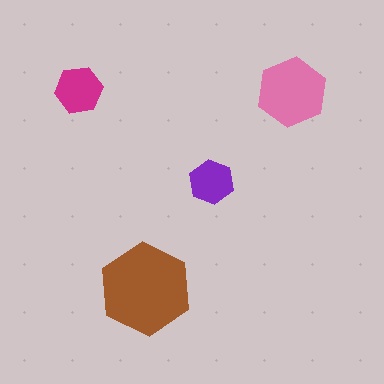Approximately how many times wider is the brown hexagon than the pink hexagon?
About 1.5 times wider.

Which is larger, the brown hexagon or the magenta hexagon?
The brown one.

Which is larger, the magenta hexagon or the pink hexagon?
The pink one.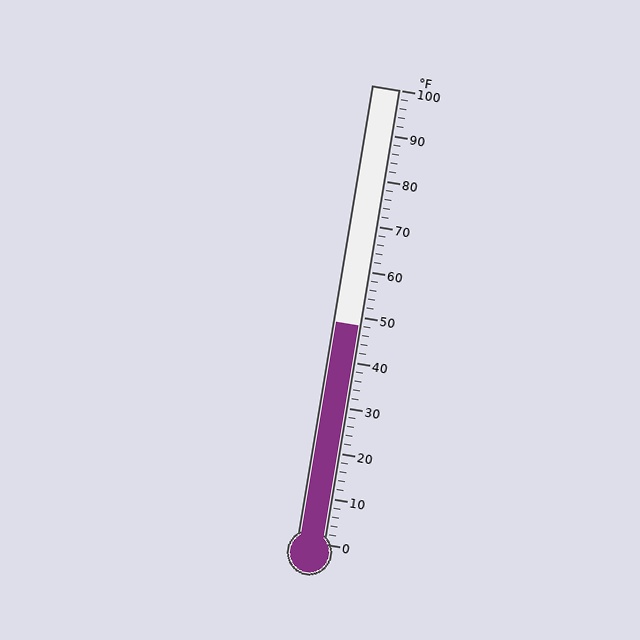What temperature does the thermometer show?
The thermometer shows approximately 48°F.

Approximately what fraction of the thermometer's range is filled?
The thermometer is filled to approximately 50% of its range.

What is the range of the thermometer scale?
The thermometer scale ranges from 0°F to 100°F.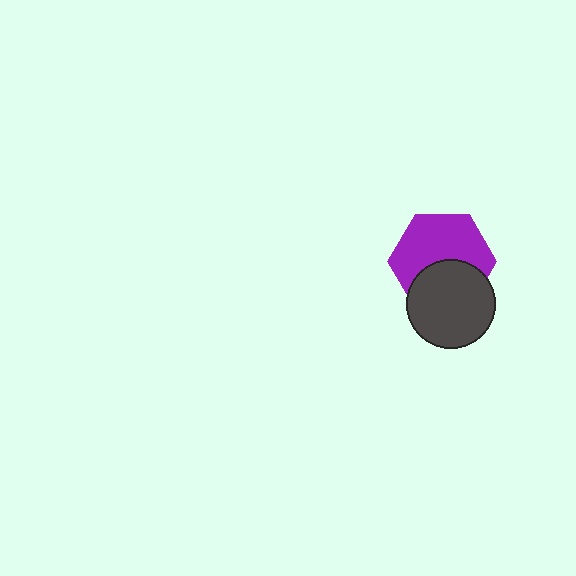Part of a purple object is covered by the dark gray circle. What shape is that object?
It is a hexagon.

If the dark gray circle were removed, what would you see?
You would see the complete purple hexagon.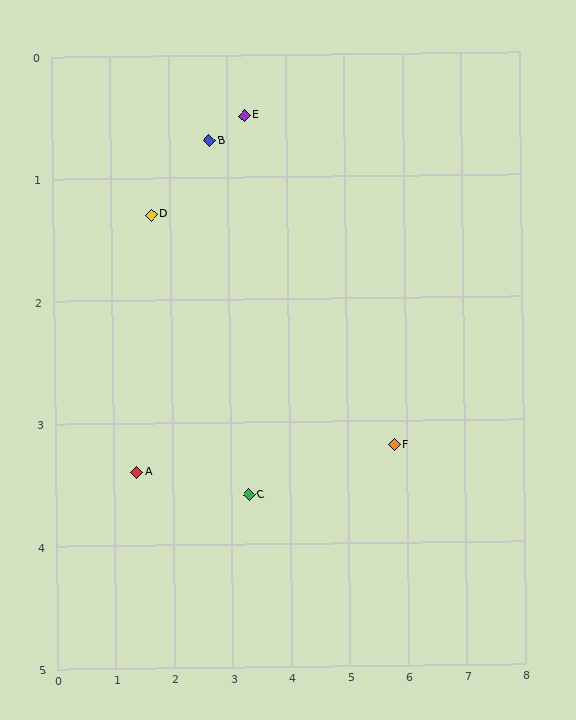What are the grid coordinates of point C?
Point C is at approximately (3.3, 3.6).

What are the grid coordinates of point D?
Point D is at approximately (1.7, 1.3).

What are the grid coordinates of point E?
Point E is at approximately (3.3, 0.5).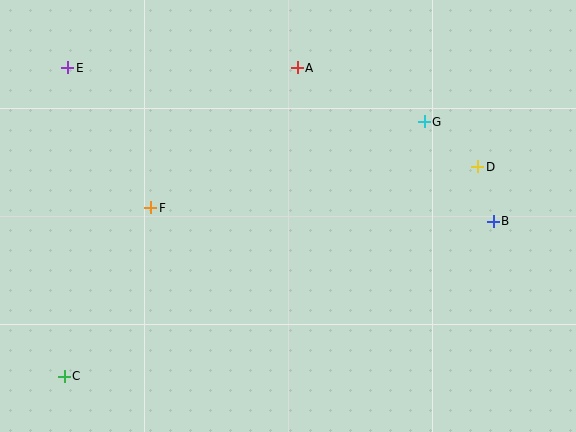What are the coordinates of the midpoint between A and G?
The midpoint between A and G is at (361, 95).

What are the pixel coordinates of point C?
Point C is at (64, 376).